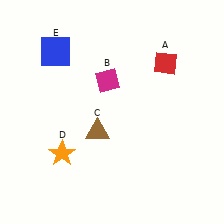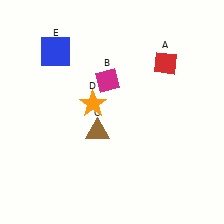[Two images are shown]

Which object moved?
The orange star (D) moved up.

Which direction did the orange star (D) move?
The orange star (D) moved up.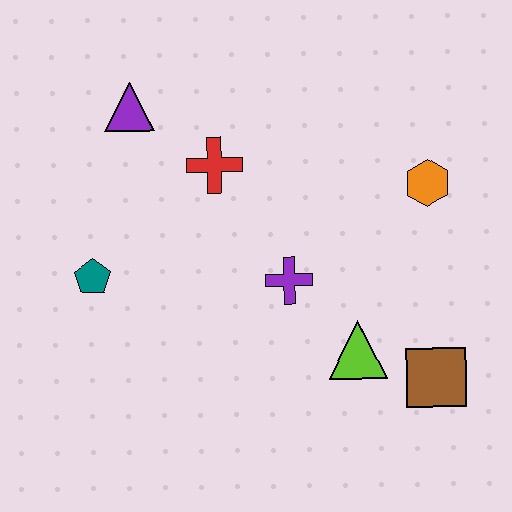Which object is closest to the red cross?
The purple triangle is closest to the red cross.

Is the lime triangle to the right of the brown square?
No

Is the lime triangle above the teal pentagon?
No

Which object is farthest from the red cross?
The brown square is farthest from the red cross.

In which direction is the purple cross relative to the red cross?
The purple cross is below the red cross.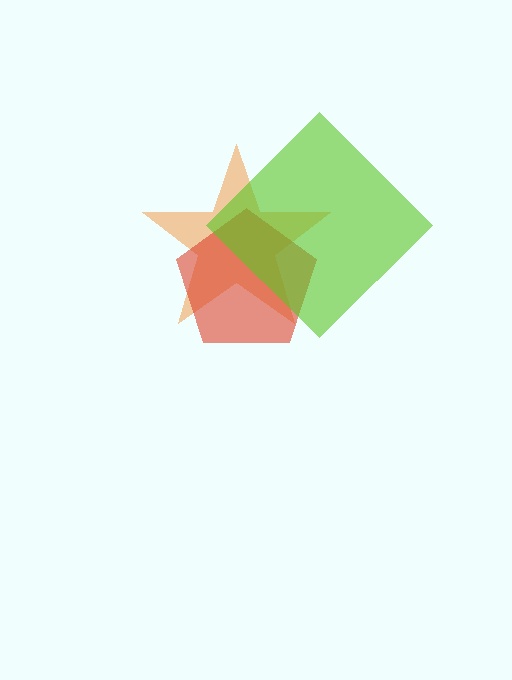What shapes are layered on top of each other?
The layered shapes are: an orange star, a red pentagon, a lime diamond.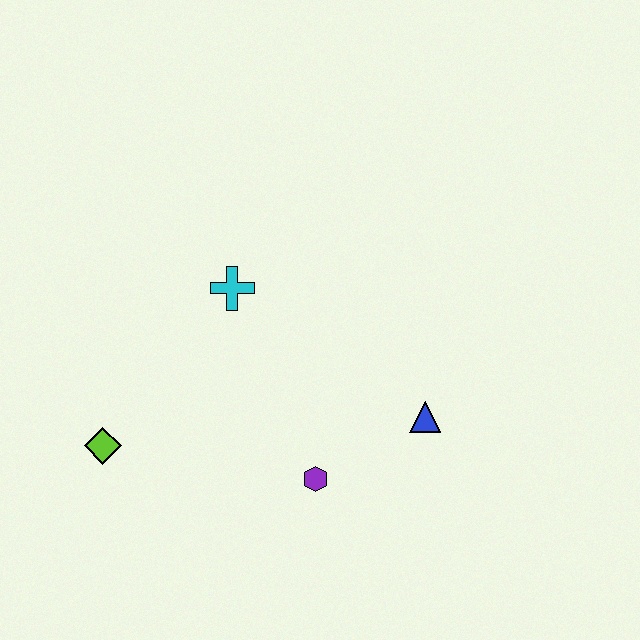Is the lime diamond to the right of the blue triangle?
No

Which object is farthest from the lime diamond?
The blue triangle is farthest from the lime diamond.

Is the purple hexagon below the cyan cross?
Yes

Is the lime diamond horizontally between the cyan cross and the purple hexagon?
No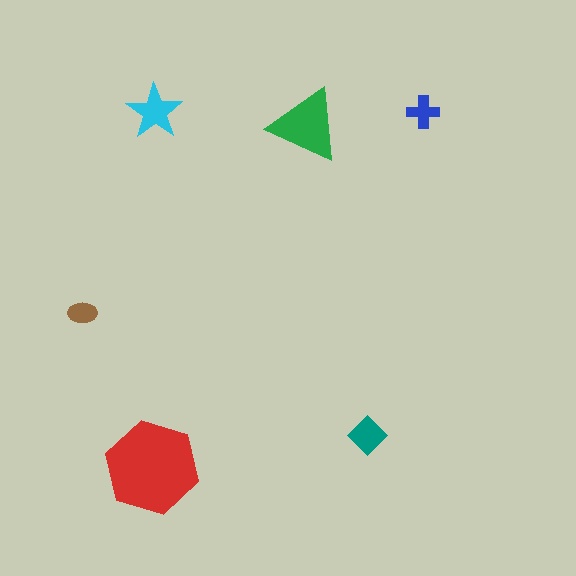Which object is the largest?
The red hexagon.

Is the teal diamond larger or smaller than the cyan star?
Smaller.